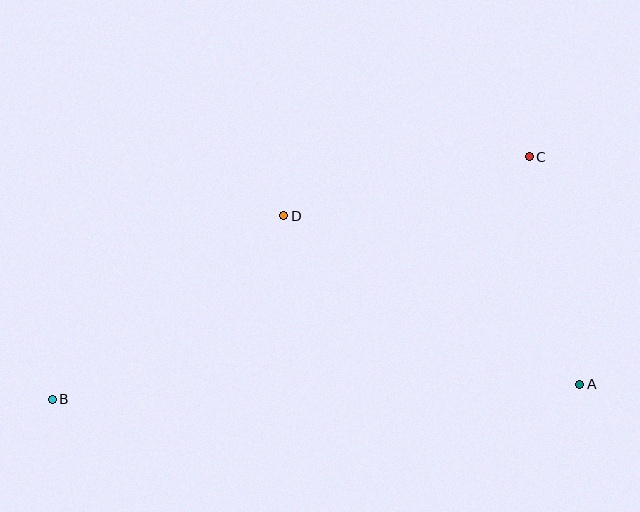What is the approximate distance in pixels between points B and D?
The distance between B and D is approximately 295 pixels.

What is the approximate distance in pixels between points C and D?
The distance between C and D is approximately 253 pixels.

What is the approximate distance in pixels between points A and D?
The distance between A and D is approximately 341 pixels.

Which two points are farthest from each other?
Points B and C are farthest from each other.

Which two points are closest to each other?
Points A and C are closest to each other.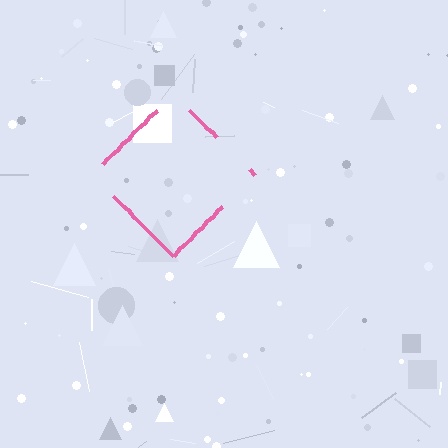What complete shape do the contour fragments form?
The contour fragments form a diamond.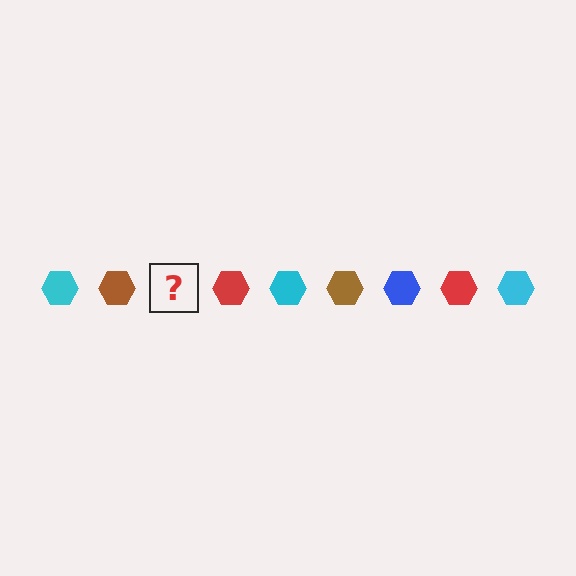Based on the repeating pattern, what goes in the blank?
The blank should be a blue hexagon.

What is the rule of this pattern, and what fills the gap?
The rule is that the pattern cycles through cyan, brown, blue, red hexagons. The gap should be filled with a blue hexagon.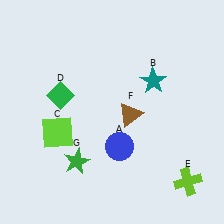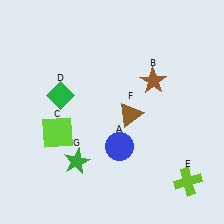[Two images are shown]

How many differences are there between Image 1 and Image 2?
There is 1 difference between the two images.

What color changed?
The star (B) changed from teal in Image 1 to brown in Image 2.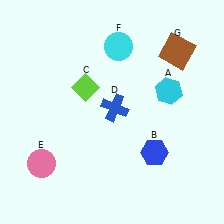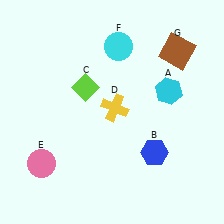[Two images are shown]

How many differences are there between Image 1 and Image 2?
There is 1 difference between the two images.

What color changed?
The cross (D) changed from blue in Image 1 to yellow in Image 2.